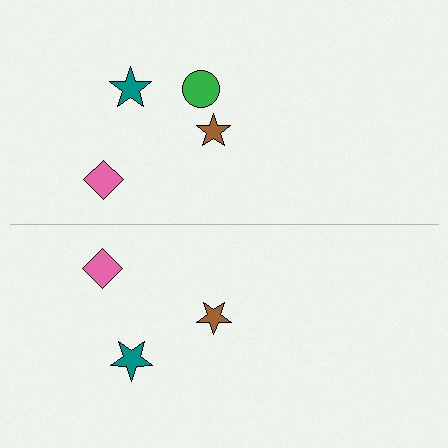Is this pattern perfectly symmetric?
No, the pattern is not perfectly symmetric. A green circle is missing from the bottom side.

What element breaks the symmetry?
A green circle is missing from the bottom side.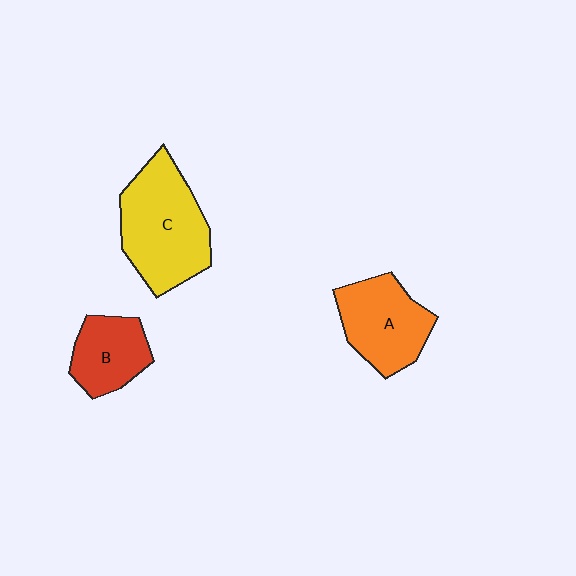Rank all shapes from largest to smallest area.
From largest to smallest: C (yellow), A (orange), B (red).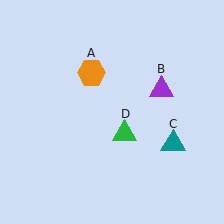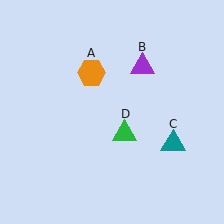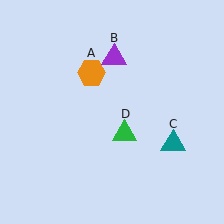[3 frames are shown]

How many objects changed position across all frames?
1 object changed position: purple triangle (object B).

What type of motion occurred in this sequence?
The purple triangle (object B) rotated counterclockwise around the center of the scene.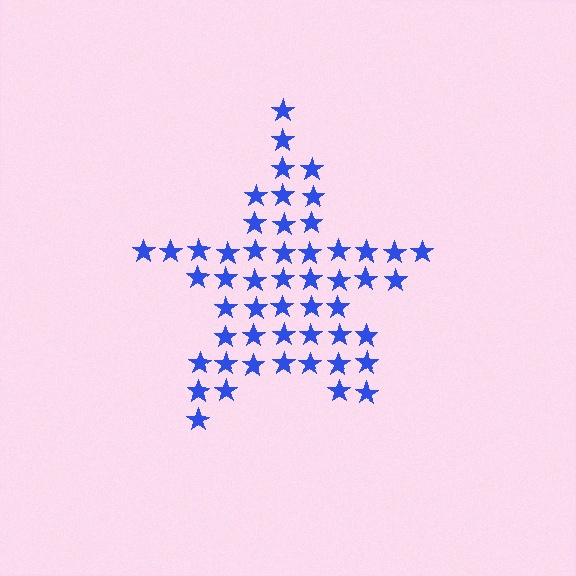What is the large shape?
The large shape is a star.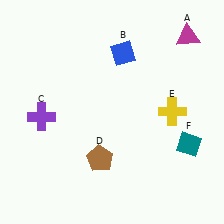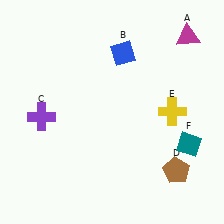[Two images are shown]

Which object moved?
The brown pentagon (D) moved right.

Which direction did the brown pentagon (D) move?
The brown pentagon (D) moved right.